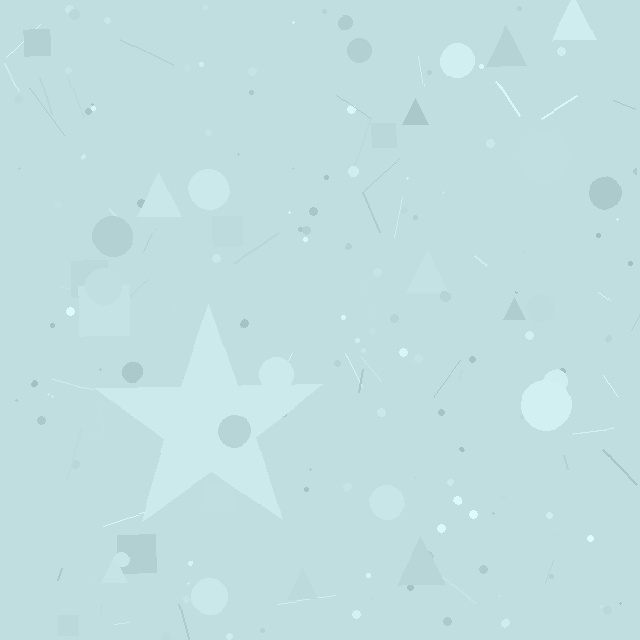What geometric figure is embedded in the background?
A star is embedded in the background.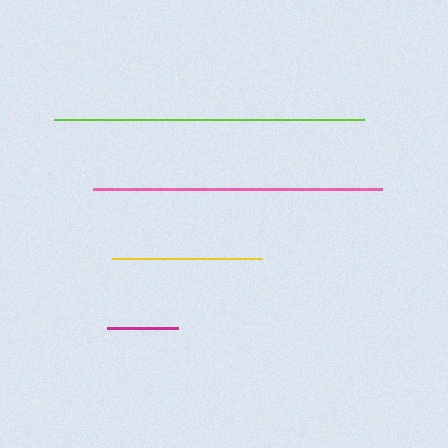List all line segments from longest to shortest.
From longest to shortest: lime, pink, yellow, magenta.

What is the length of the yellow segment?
The yellow segment is approximately 150 pixels long.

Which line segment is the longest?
The lime line is the longest at approximately 310 pixels.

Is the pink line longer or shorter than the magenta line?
The pink line is longer than the magenta line.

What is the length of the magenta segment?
The magenta segment is approximately 71 pixels long.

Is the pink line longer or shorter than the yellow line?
The pink line is longer than the yellow line.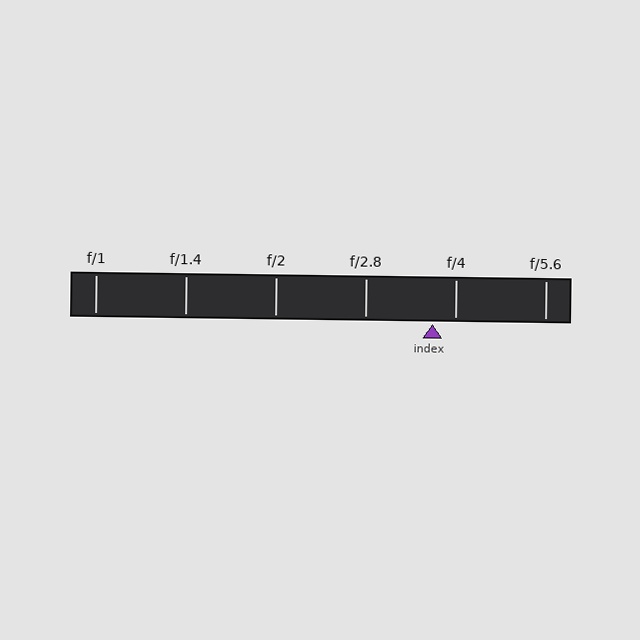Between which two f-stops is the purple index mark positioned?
The index mark is between f/2.8 and f/4.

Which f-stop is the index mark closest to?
The index mark is closest to f/4.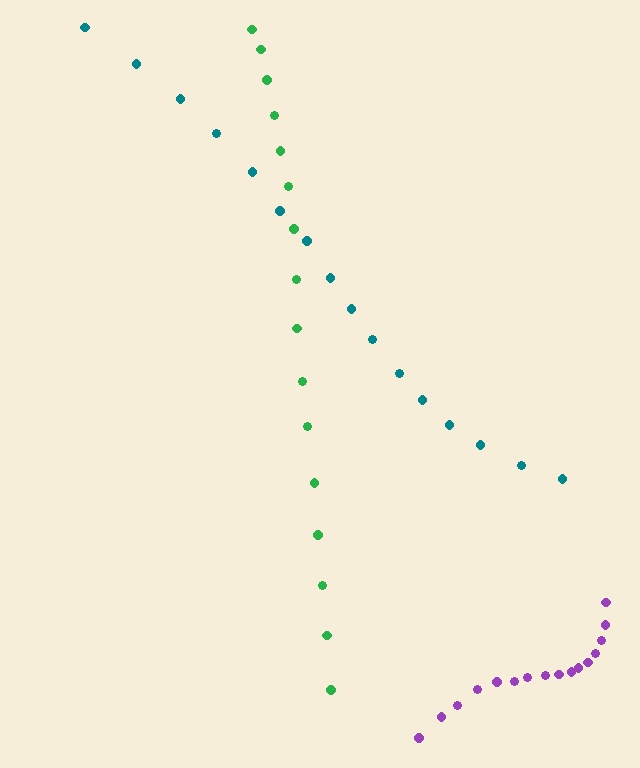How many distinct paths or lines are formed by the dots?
There are 3 distinct paths.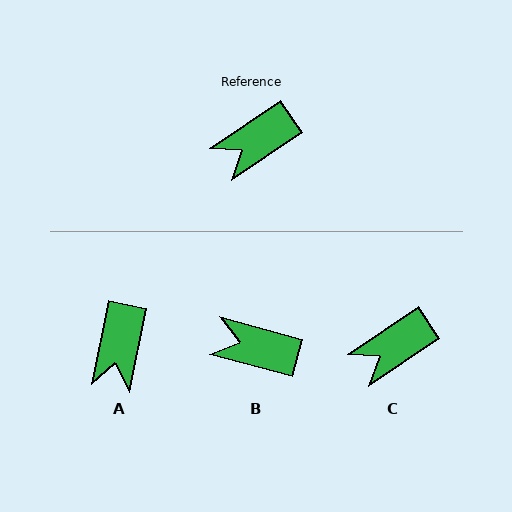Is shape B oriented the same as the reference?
No, it is off by about 49 degrees.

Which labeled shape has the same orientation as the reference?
C.